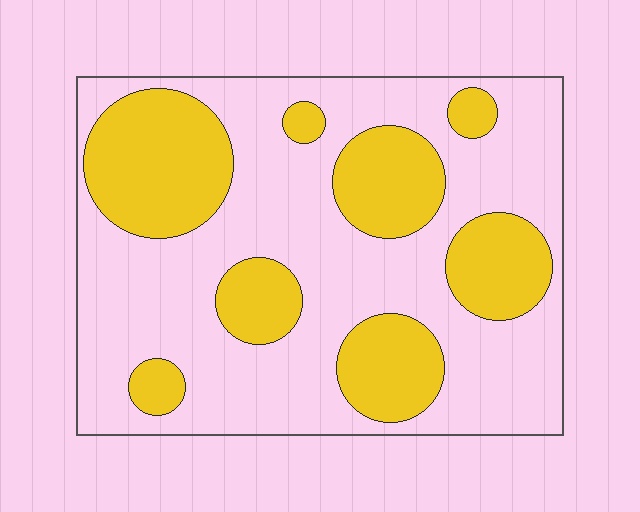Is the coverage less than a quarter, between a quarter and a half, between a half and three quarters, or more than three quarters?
Between a quarter and a half.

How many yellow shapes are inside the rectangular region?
8.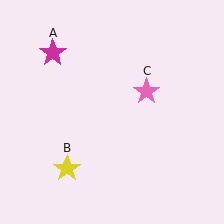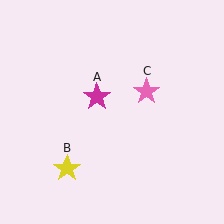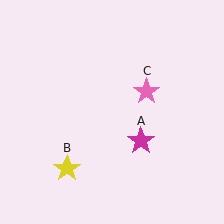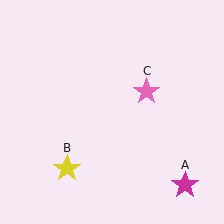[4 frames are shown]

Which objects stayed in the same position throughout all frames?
Yellow star (object B) and pink star (object C) remained stationary.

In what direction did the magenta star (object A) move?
The magenta star (object A) moved down and to the right.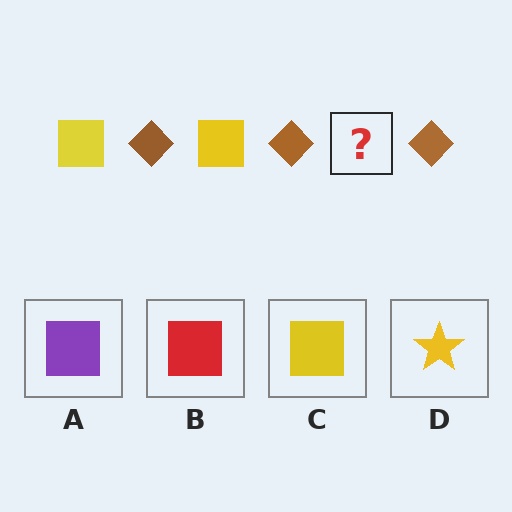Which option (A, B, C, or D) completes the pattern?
C.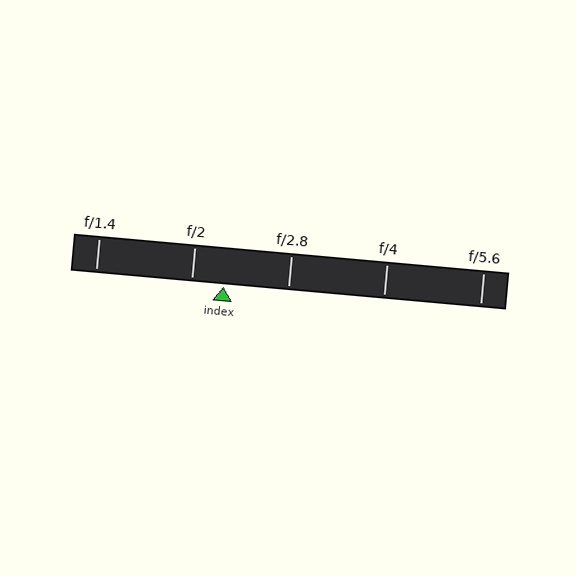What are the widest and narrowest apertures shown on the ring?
The widest aperture shown is f/1.4 and the narrowest is f/5.6.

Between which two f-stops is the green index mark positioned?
The index mark is between f/2 and f/2.8.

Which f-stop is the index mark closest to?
The index mark is closest to f/2.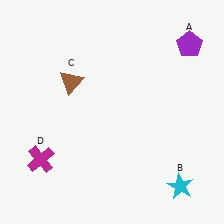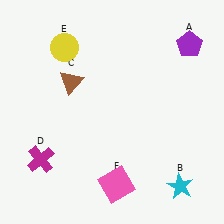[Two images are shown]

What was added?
A yellow circle (E), a pink square (F) were added in Image 2.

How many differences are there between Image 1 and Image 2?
There are 2 differences between the two images.